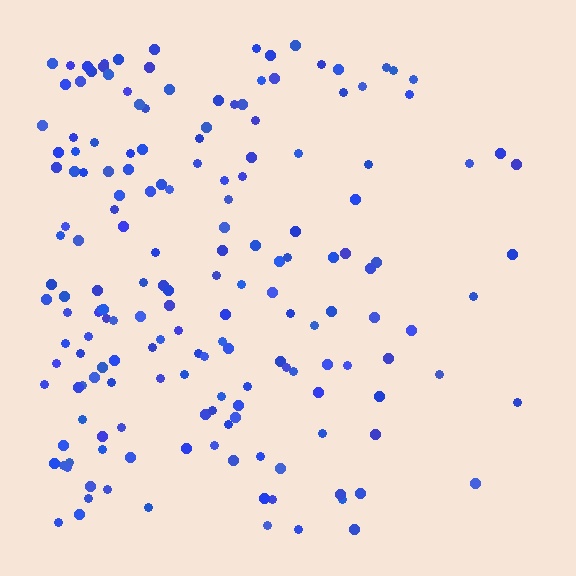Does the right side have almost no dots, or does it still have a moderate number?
Still a moderate number, just noticeably fewer than the left.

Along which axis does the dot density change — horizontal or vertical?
Horizontal.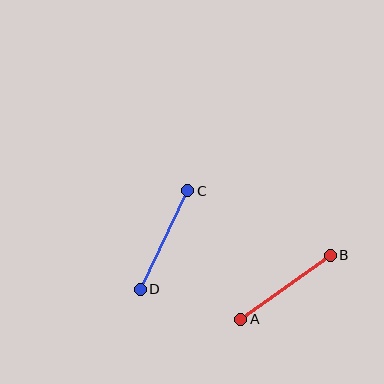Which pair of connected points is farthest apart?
Points A and B are farthest apart.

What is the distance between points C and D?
The distance is approximately 109 pixels.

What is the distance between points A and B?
The distance is approximately 110 pixels.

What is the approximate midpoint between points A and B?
The midpoint is at approximately (285, 287) pixels.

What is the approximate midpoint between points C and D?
The midpoint is at approximately (164, 240) pixels.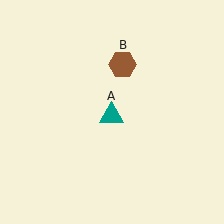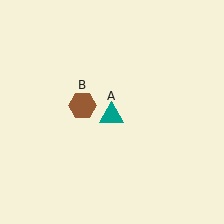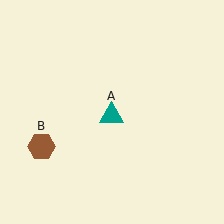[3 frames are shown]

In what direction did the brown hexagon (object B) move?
The brown hexagon (object B) moved down and to the left.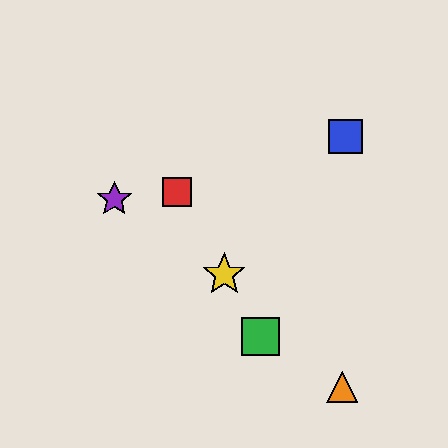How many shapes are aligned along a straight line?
3 shapes (the red square, the green square, the yellow star) are aligned along a straight line.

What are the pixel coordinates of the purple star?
The purple star is at (114, 199).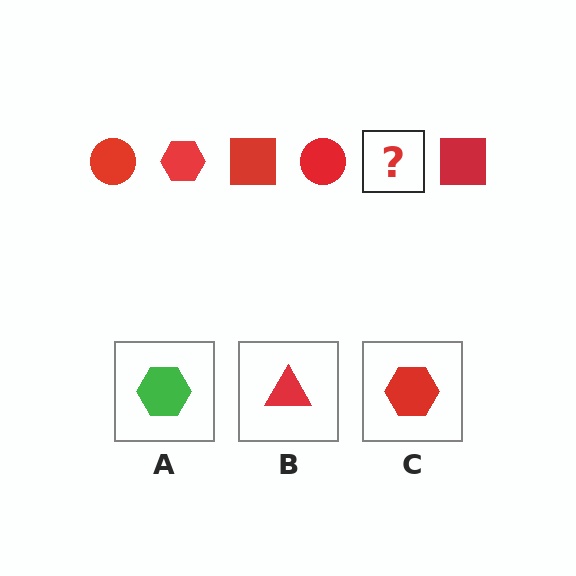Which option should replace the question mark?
Option C.